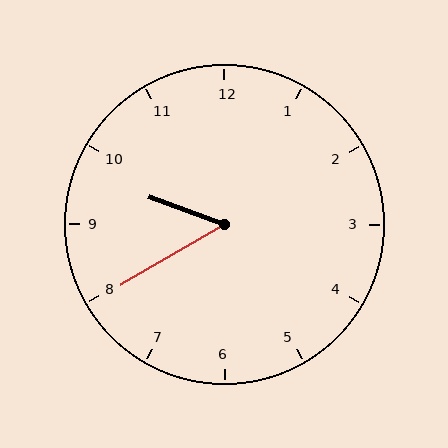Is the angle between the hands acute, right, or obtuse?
It is acute.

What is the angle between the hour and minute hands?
Approximately 50 degrees.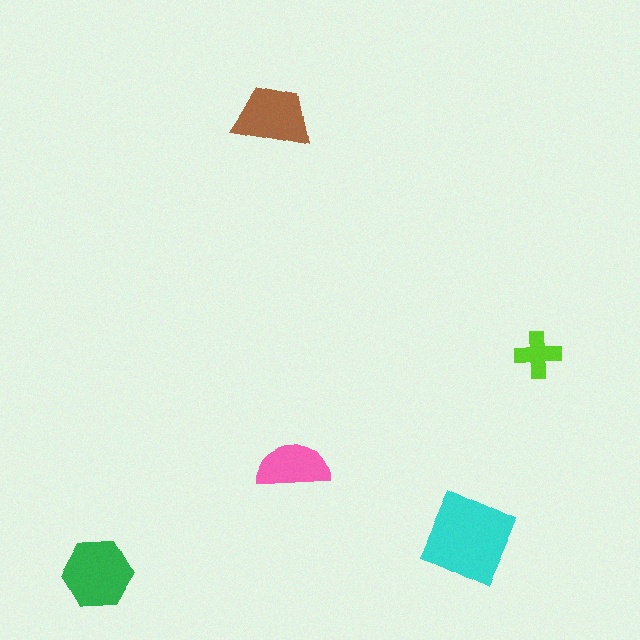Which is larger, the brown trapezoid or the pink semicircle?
The brown trapezoid.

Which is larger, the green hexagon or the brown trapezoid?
The green hexagon.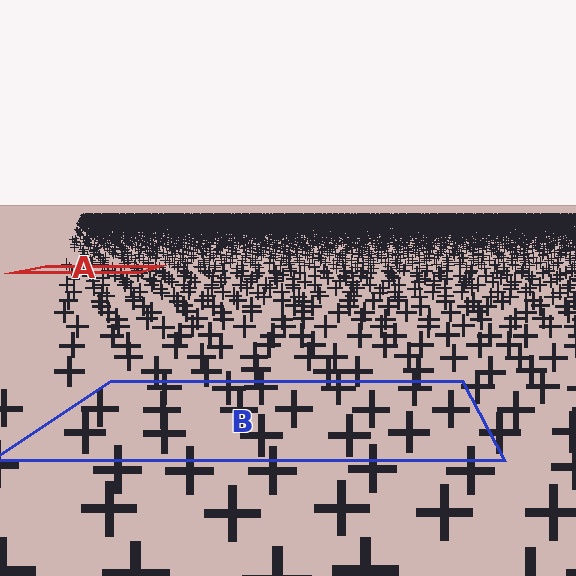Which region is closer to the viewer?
Region B is closer. The texture elements there are larger and more spread out.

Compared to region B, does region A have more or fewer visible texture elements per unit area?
Region A has more texture elements per unit area — they are packed more densely because it is farther away.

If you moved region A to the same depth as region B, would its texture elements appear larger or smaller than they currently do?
They would appear larger. At a closer depth, the same texture elements are projected at a bigger on-screen size.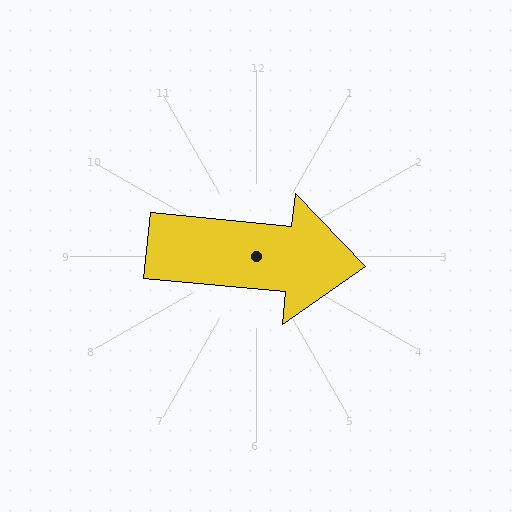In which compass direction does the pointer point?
East.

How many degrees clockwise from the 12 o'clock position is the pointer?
Approximately 96 degrees.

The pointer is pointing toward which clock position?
Roughly 3 o'clock.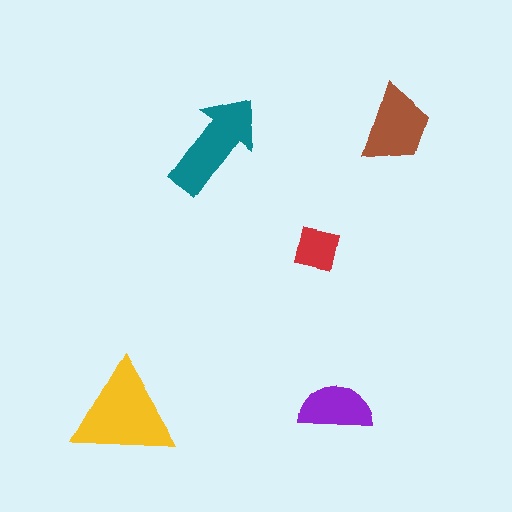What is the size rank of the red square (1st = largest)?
5th.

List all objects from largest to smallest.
The yellow triangle, the teal arrow, the brown trapezoid, the purple semicircle, the red square.